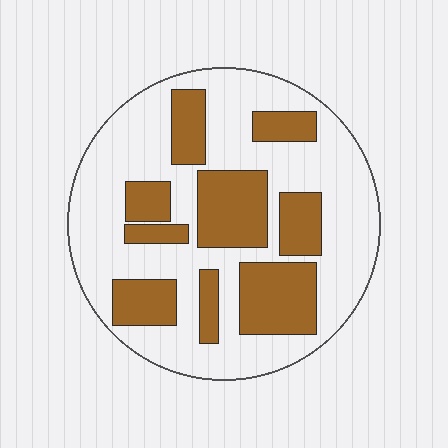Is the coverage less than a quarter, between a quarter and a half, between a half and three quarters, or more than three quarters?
Between a quarter and a half.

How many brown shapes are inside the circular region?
9.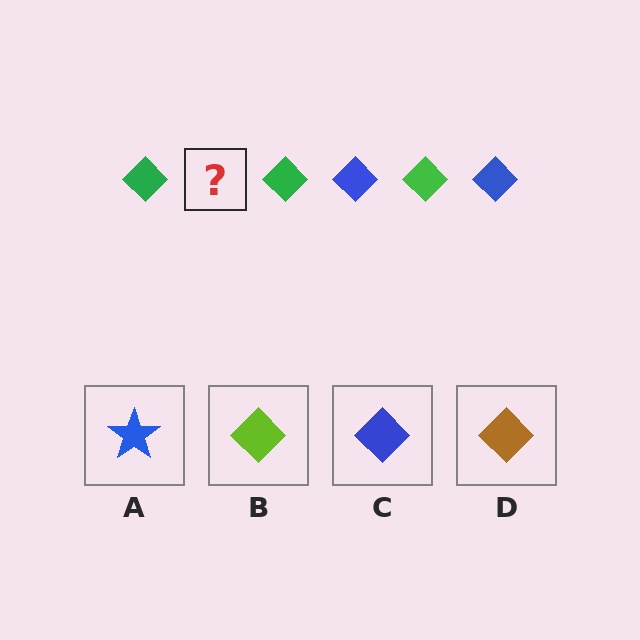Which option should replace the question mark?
Option C.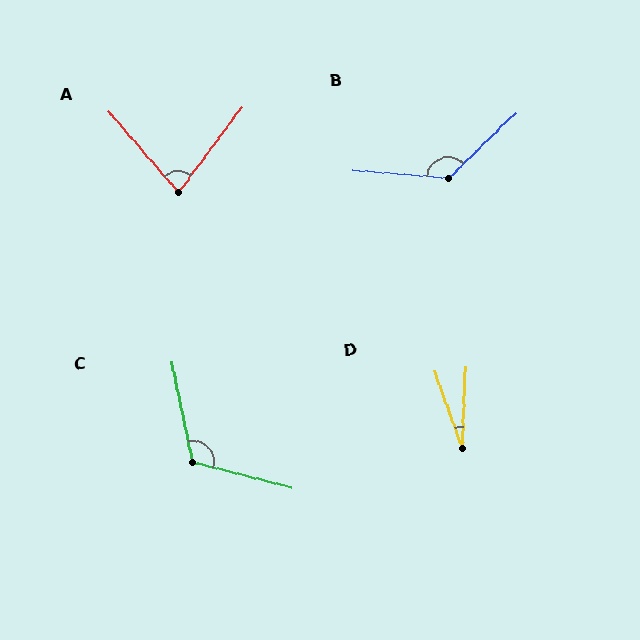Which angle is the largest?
B, at approximately 132 degrees.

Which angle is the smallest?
D, at approximately 22 degrees.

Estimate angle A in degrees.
Approximately 78 degrees.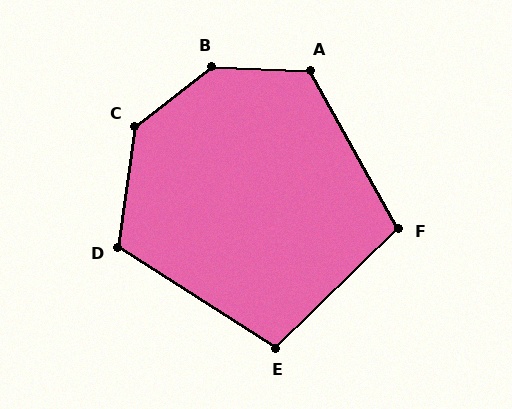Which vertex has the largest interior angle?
B, at approximately 140 degrees.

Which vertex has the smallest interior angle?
E, at approximately 103 degrees.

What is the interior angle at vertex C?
Approximately 135 degrees (obtuse).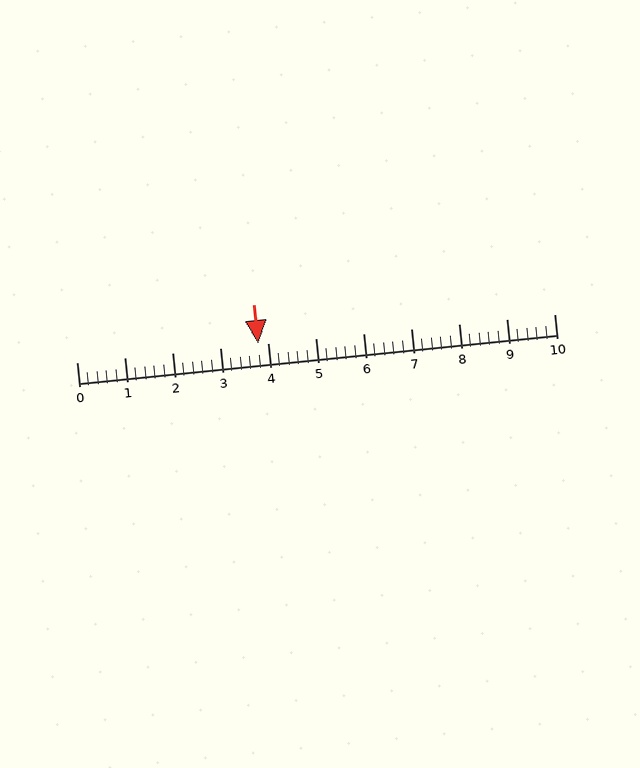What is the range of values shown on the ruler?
The ruler shows values from 0 to 10.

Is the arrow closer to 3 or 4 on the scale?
The arrow is closer to 4.